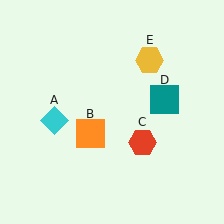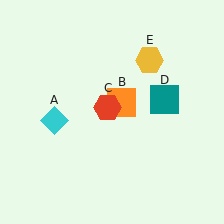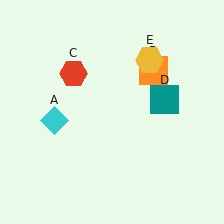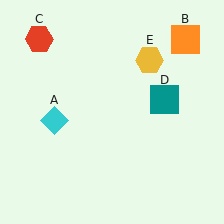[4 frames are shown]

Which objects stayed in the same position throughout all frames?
Cyan diamond (object A) and teal square (object D) and yellow hexagon (object E) remained stationary.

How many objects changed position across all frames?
2 objects changed position: orange square (object B), red hexagon (object C).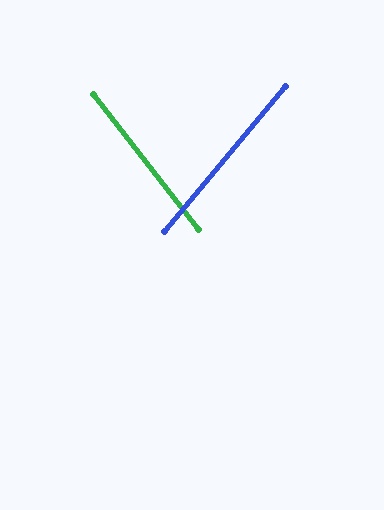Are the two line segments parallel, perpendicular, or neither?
Neither parallel nor perpendicular — they differ by about 77°.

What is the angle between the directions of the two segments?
Approximately 77 degrees.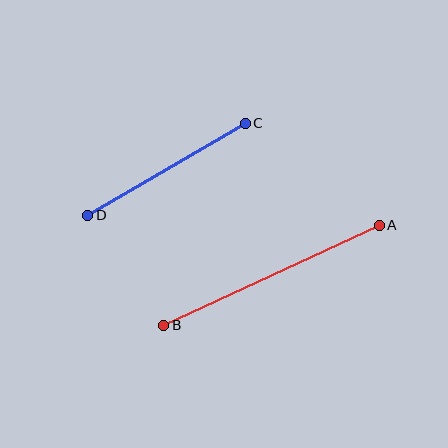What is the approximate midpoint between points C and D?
The midpoint is at approximately (167, 169) pixels.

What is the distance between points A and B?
The distance is approximately 237 pixels.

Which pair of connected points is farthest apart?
Points A and B are farthest apart.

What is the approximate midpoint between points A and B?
The midpoint is at approximately (272, 275) pixels.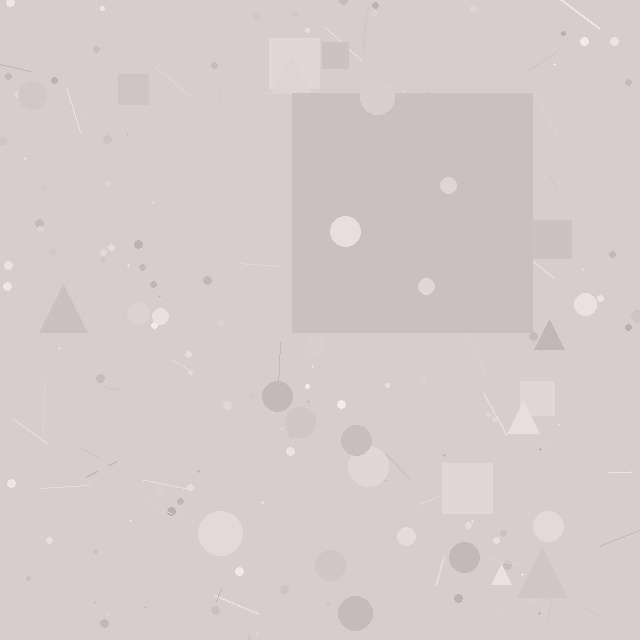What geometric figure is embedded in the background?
A square is embedded in the background.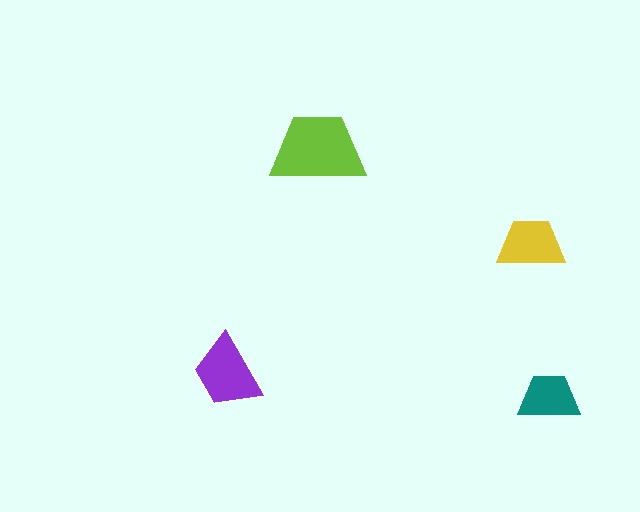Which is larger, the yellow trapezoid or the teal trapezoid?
The yellow one.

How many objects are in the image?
There are 4 objects in the image.